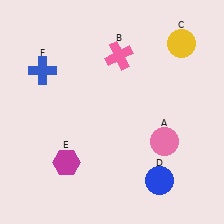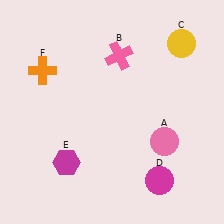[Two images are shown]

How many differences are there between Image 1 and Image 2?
There are 2 differences between the two images.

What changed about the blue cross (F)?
In Image 1, F is blue. In Image 2, it changed to orange.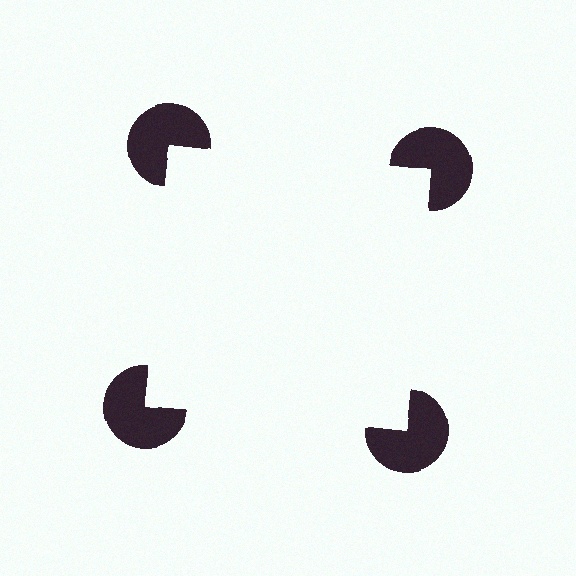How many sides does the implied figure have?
4 sides.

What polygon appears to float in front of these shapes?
An illusory square — its edges are inferred from the aligned wedge cuts in the pac-man discs, not physically drawn.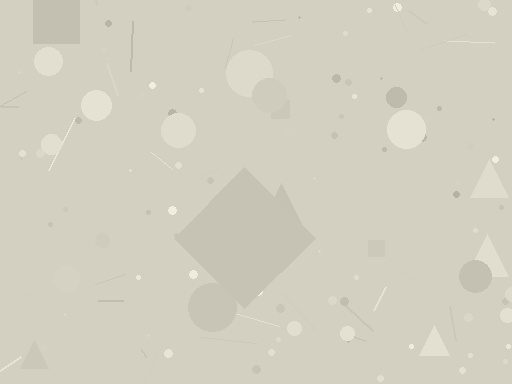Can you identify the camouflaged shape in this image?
The camouflaged shape is a diamond.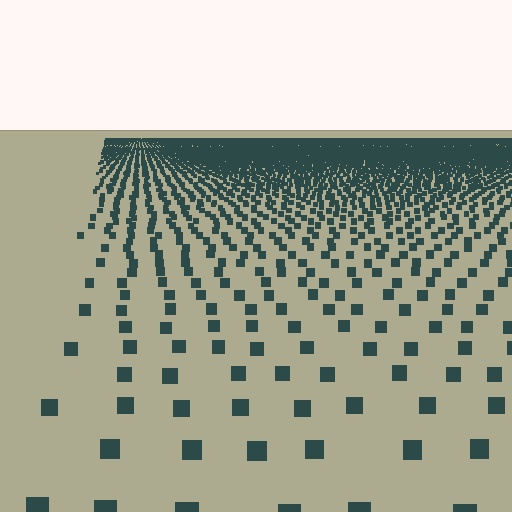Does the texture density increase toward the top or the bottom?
Density increases toward the top.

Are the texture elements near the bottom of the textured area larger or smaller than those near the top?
Larger. Near the bottom, elements are closer to the viewer and appear at a bigger on-screen size.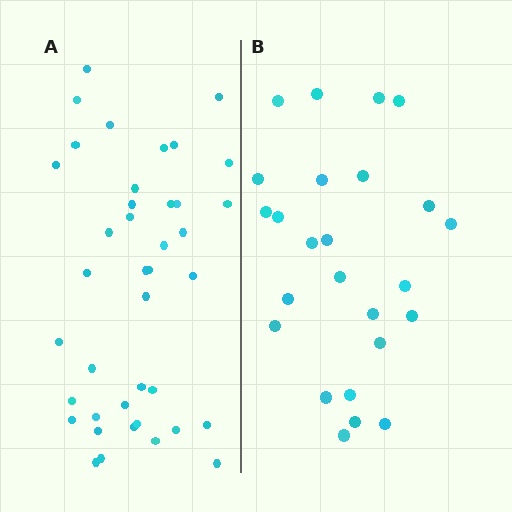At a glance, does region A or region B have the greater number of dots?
Region A (the left region) has more dots.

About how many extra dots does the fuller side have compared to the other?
Region A has approximately 15 more dots than region B.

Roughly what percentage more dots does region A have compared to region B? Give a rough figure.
About 60% more.